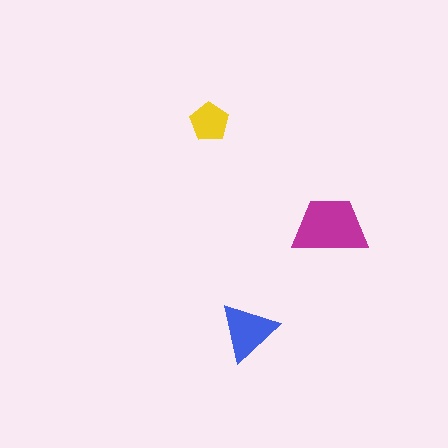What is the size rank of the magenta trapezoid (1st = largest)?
1st.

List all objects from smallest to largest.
The yellow pentagon, the blue triangle, the magenta trapezoid.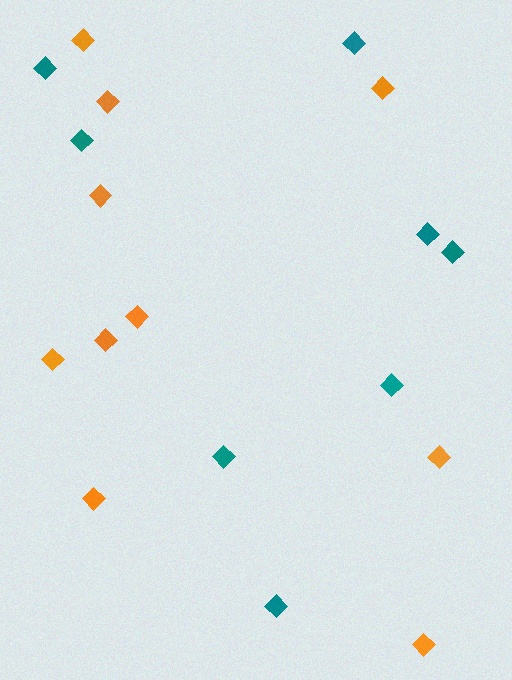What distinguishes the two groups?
There are 2 groups: one group of teal diamonds (8) and one group of orange diamonds (10).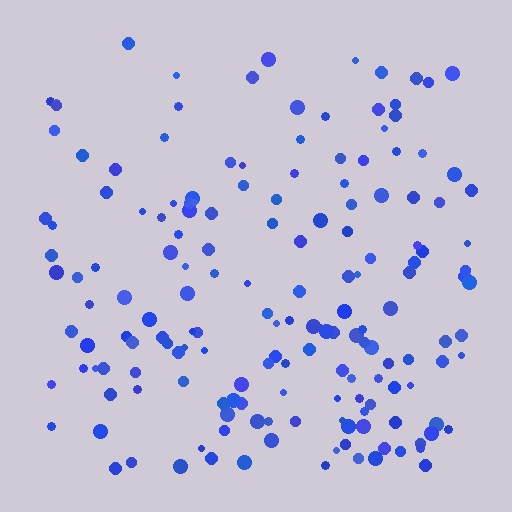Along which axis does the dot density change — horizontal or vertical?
Vertical.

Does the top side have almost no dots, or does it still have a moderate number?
Still a moderate number, just noticeably fewer than the bottom.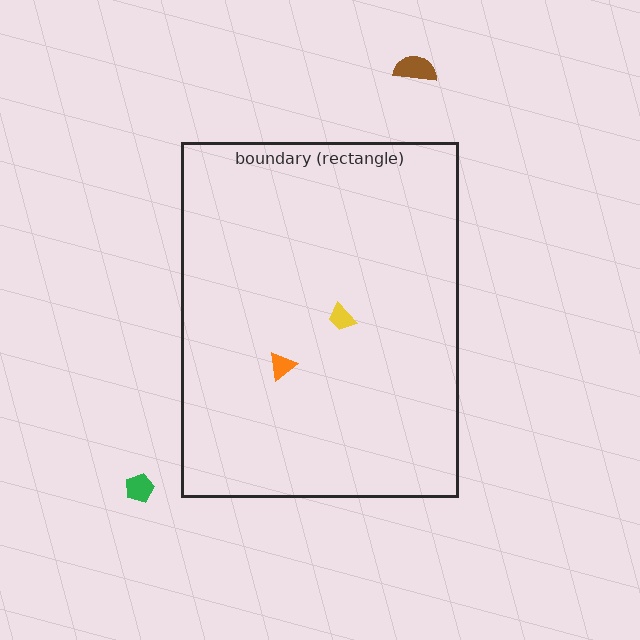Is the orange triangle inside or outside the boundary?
Inside.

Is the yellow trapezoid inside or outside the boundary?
Inside.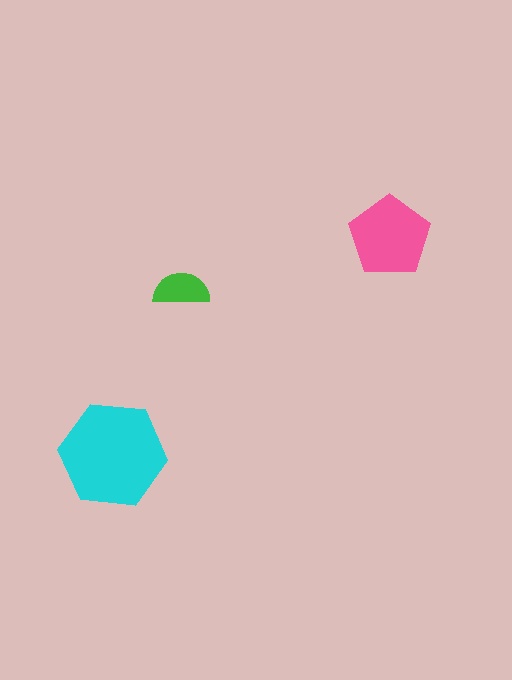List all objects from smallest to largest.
The green semicircle, the pink pentagon, the cyan hexagon.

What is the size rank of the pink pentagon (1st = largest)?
2nd.